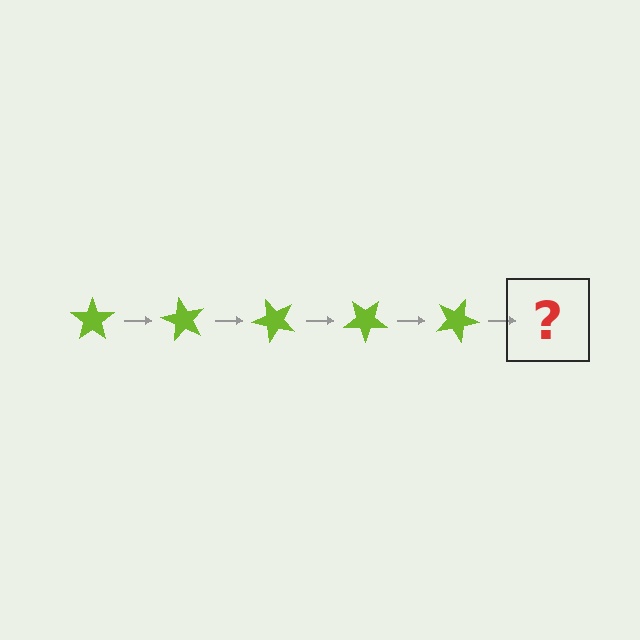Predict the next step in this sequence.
The next step is a lime star rotated 300 degrees.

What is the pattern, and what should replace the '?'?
The pattern is that the star rotates 60 degrees each step. The '?' should be a lime star rotated 300 degrees.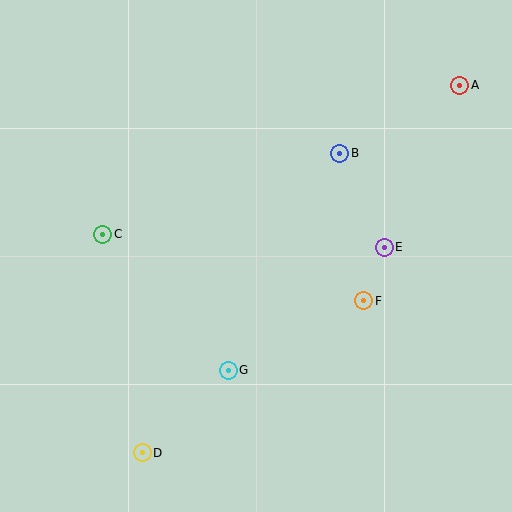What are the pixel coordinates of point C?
Point C is at (103, 234).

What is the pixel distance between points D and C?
The distance between D and C is 222 pixels.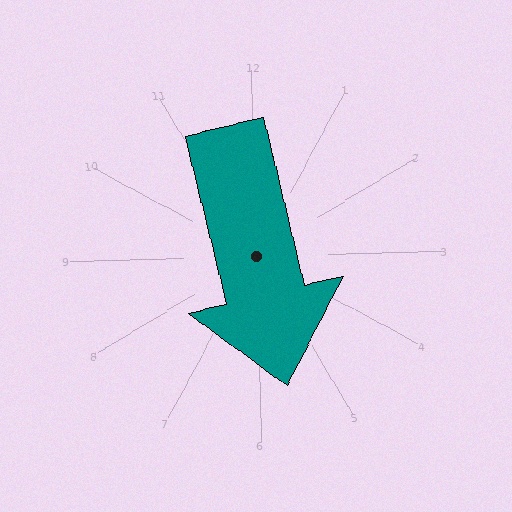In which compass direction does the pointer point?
South.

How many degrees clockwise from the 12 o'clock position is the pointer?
Approximately 168 degrees.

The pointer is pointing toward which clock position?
Roughly 6 o'clock.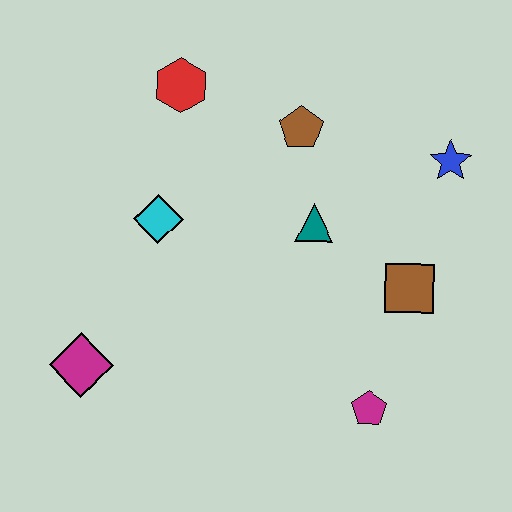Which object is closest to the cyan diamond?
The red hexagon is closest to the cyan diamond.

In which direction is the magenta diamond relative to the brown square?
The magenta diamond is to the left of the brown square.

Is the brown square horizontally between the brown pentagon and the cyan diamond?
No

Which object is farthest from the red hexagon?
The magenta pentagon is farthest from the red hexagon.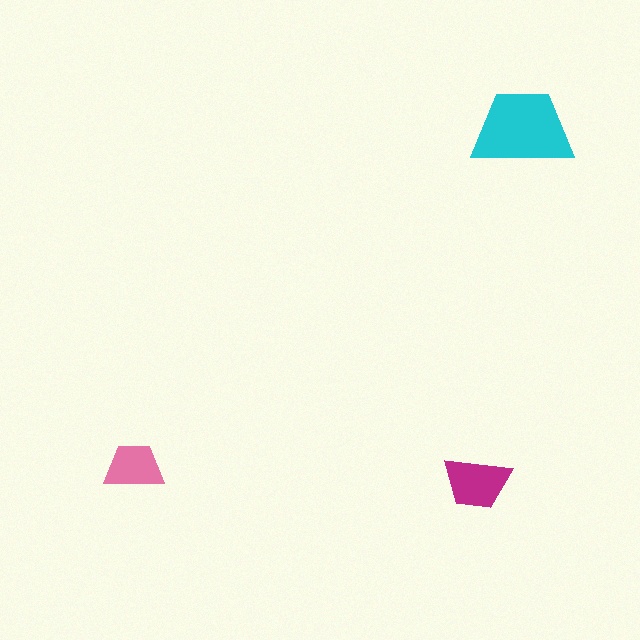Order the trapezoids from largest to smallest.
the cyan one, the magenta one, the pink one.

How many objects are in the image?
There are 3 objects in the image.